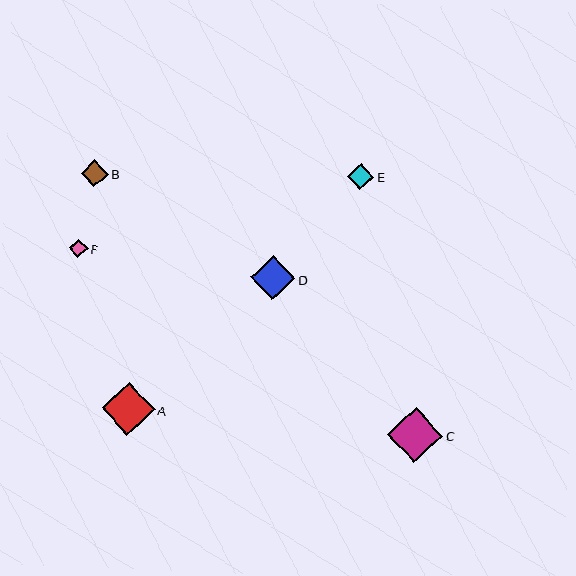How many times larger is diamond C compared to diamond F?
Diamond C is approximately 3.0 times the size of diamond F.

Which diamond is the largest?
Diamond C is the largest with a size of approximately 55 pixels.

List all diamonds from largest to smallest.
From largest to smallest: C, A, D, B, E, F.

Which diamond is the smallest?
Diamond F is the smallest with a size of approximately 18 pixels.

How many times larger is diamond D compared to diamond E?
Diamond D is approximately 1.7 times the size of diamond E.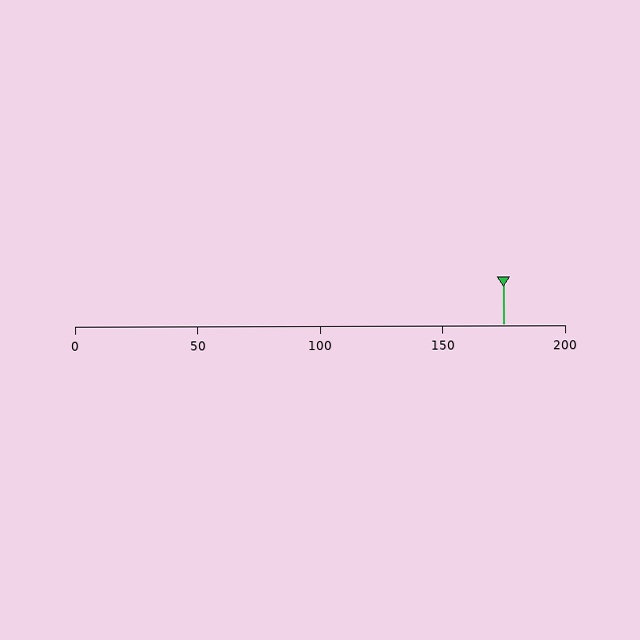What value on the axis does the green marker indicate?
The marker indicates approximately 175.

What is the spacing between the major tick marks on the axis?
The major ticks are spaced 50 apart.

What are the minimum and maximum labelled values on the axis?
The axis runs from 0 to 200.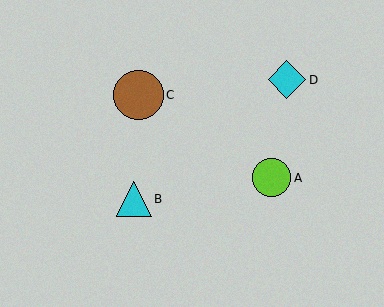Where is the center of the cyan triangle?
The center of the cyan triangle is at (134, 199).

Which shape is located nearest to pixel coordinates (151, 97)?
The brown circle (labeled C) at (138, 95) is nearest to that location.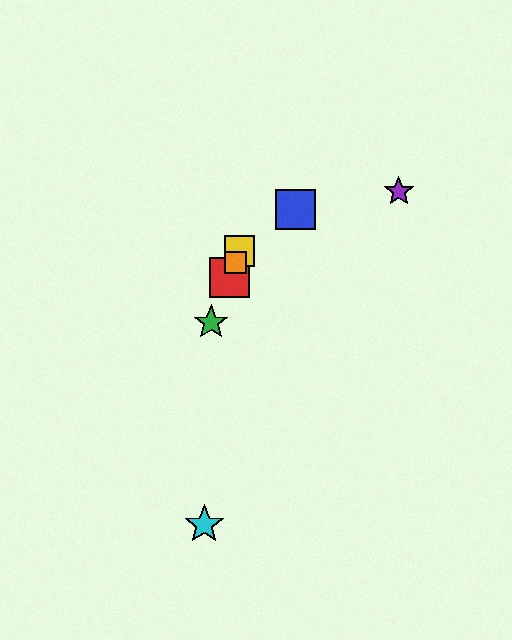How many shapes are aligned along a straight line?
4 shapes (the red square, the green star, the yellow square, the orange square) are aligned along a straight line.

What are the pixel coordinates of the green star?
The green star is at (211, 322).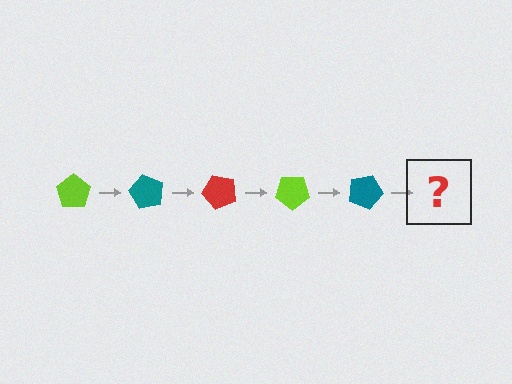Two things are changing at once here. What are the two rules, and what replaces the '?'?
The two rules are that it rotates 60 degrees each step and the color cycles through lime, teal, and red. The '?' should be a red pentagon, rotated 300 degrees from the start.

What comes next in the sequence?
The next element should be a red pentagon, rotated 300 degrees from the start.